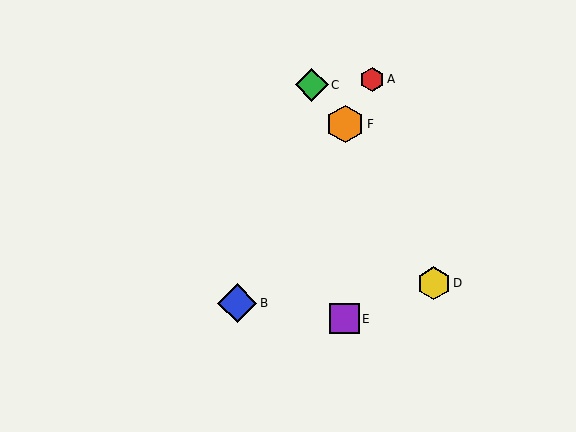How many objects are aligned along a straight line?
3 objects (A, B, F) are aligned along a straight line.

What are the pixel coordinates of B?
Object B is at (237, 303).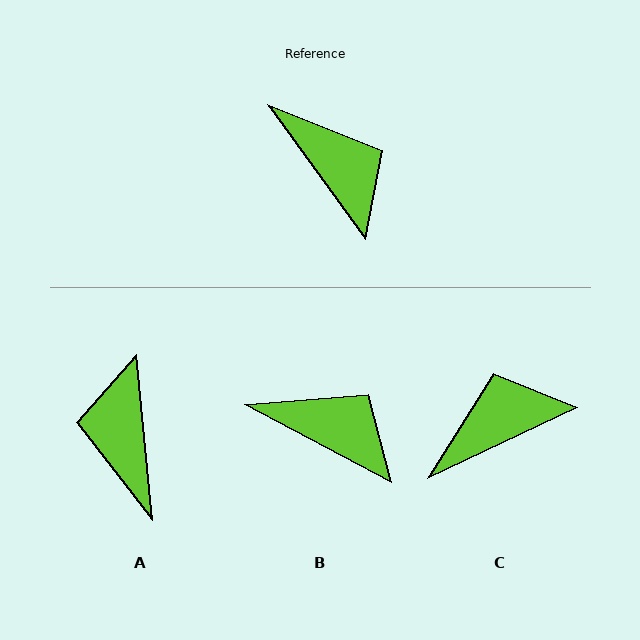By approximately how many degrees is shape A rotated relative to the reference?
Approximately 150 degrees counter-clockwise.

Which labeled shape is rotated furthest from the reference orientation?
A, about 150 degrees away.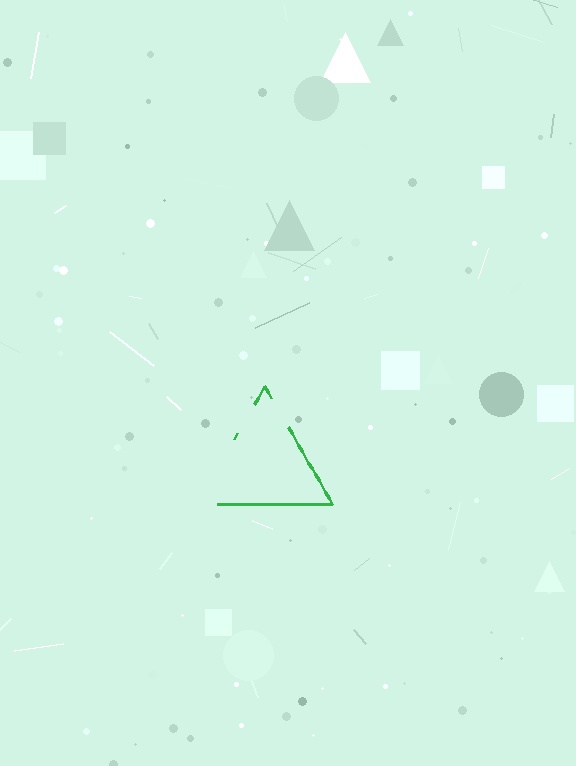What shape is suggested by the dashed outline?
The dashed outline suggests a triangle.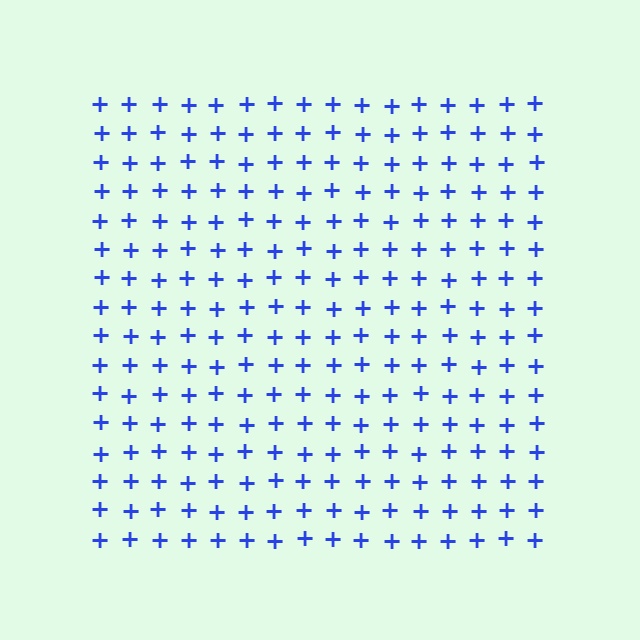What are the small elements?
The small elements are plus signs.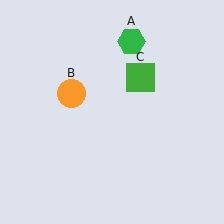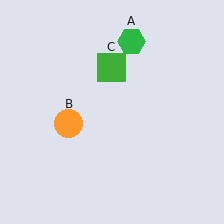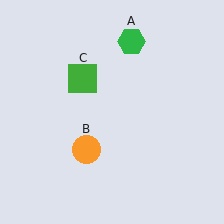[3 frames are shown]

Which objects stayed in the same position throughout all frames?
Green hexagon (object A) remained stationary.